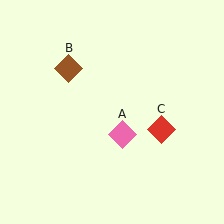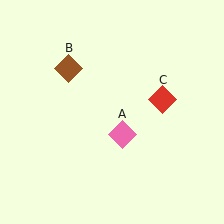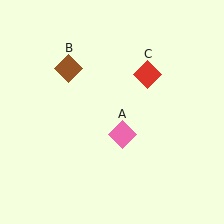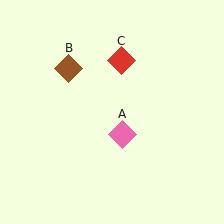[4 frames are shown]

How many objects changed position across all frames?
1 object changed position: red diamond (object C).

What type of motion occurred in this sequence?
The red diamond (object C) rotated counterclockwise around the center of the scene.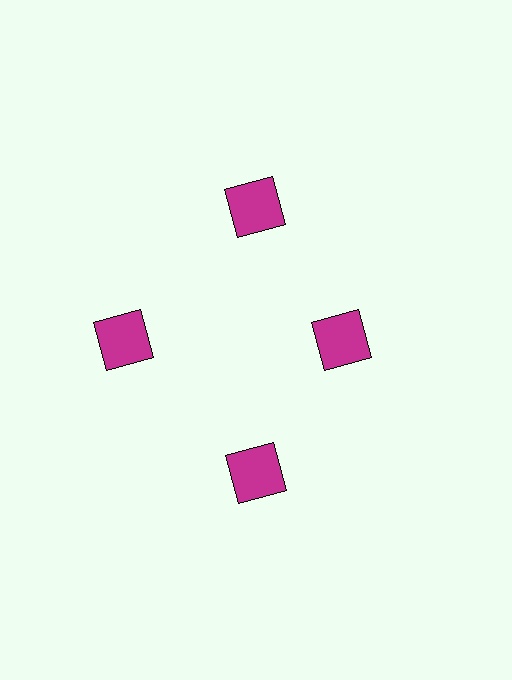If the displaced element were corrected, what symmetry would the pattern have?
It would have 4-fold rotational symmetry — the pattern would map onto itself every 90 degrees.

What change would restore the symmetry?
The symmetry would be restored by moving it outward, back onto the ring so that all 4 squares sit at equal angles and equal distance from the center.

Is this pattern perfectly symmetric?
No. The 4 magenta squares are arranged in a ring, but one element near the 3 o'clock position is pulled inward toward the center, breaking the 4-fold rotational symmetry.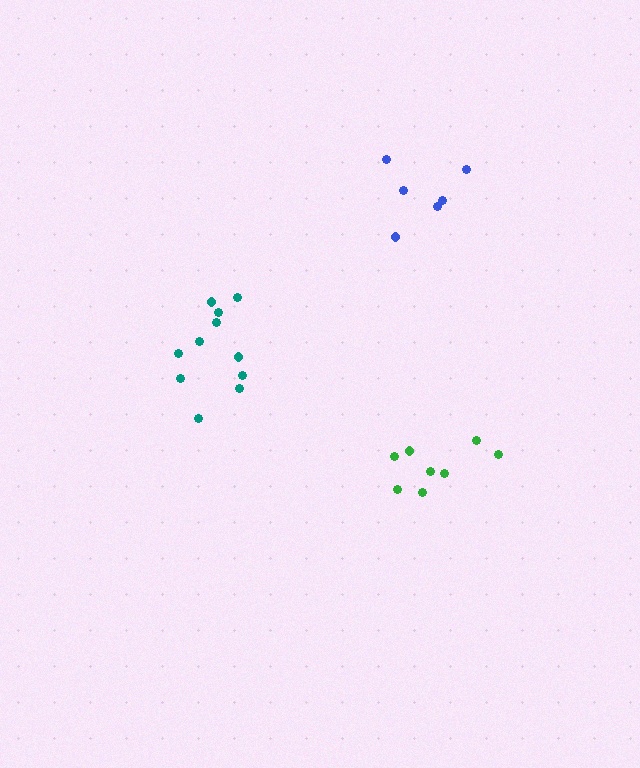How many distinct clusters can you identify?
There are 3 distinct clusters.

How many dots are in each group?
Group 1: 8 dots, Group 2: 6 dots, Group 3: 11 dots (25 total).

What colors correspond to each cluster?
The clusters are colored: green, blue, teal.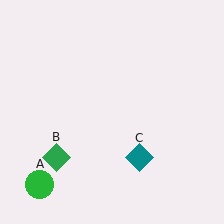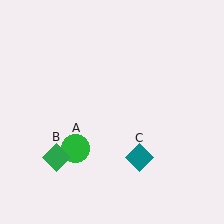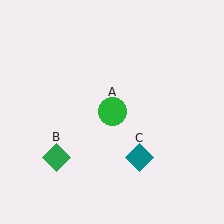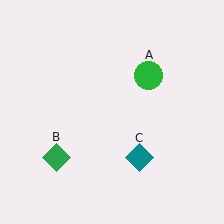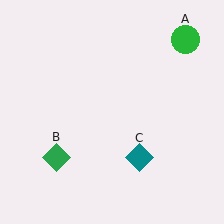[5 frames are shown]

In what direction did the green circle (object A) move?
The green circle (object A) moved up and to the right.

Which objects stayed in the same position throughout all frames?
Green diamond (object B) and teal diamond (object C) remained stationary.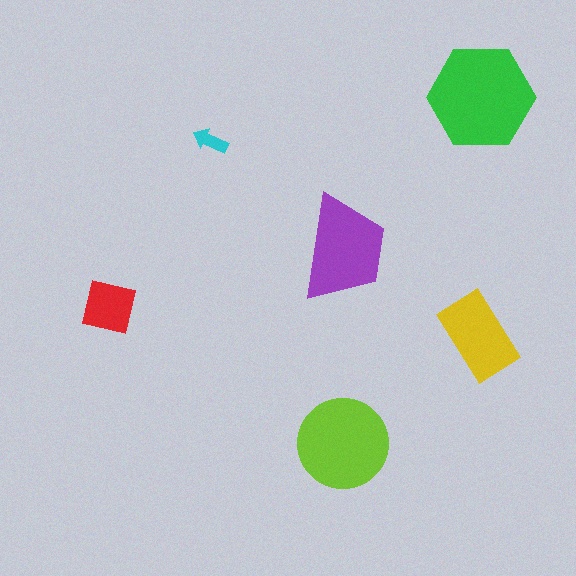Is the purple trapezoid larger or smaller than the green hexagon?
Smaller.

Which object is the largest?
The green hexagon.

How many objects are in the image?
There are 6 objects in the image.